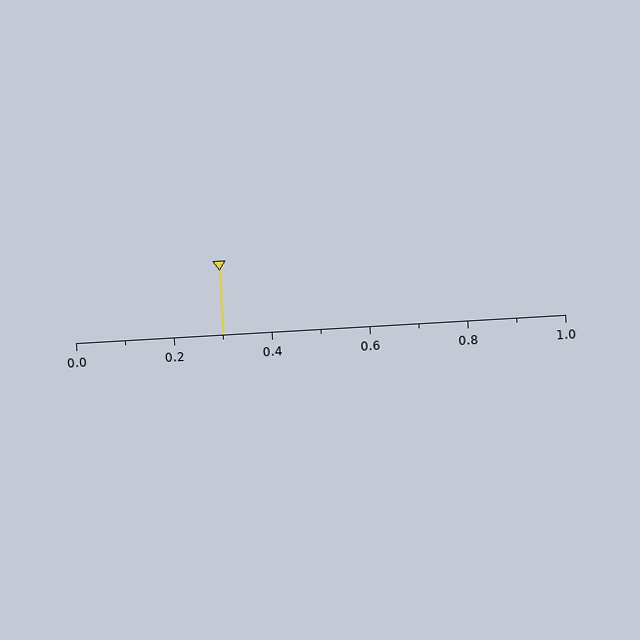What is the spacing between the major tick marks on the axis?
The major ticks are spaced 0.2 apart.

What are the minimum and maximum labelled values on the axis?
The axis runs from 0.0 to 1.0.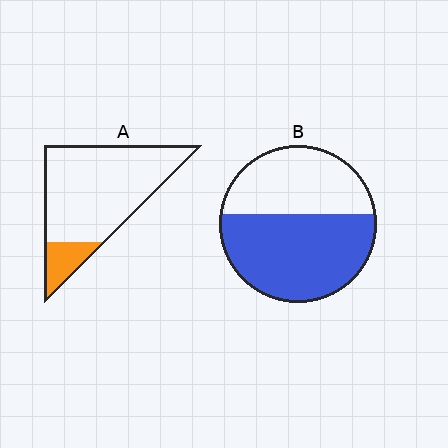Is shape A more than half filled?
No.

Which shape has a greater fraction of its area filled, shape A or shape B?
Shape B.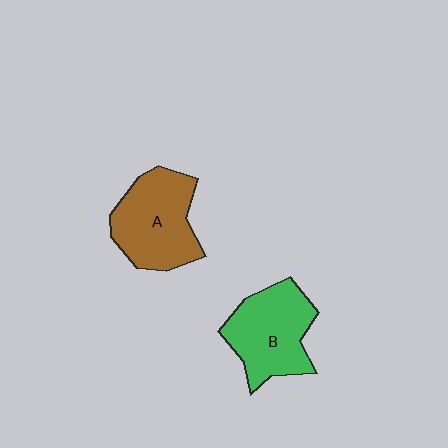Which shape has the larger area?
Shape A (brown).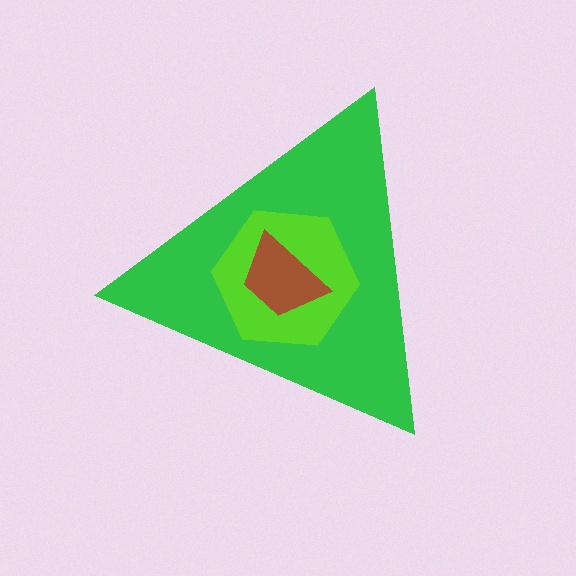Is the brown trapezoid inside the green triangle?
Yes.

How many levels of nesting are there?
3.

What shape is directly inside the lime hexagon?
The brown trapezoid.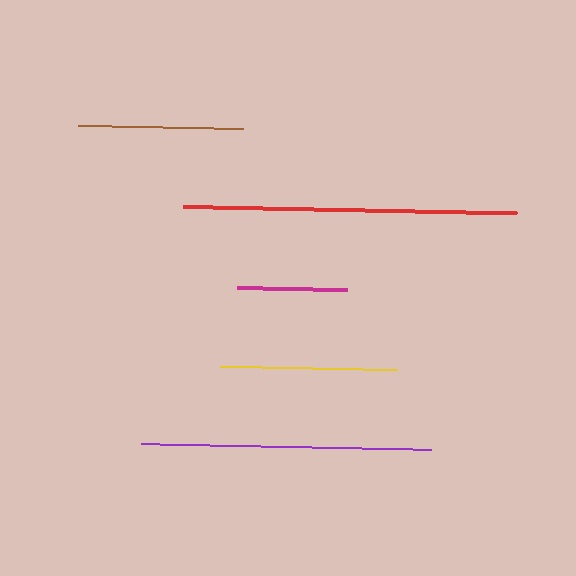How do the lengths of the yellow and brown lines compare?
The yellow and brown lines are approximately the same length.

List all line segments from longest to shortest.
From longest to shortest: red, purple, yellow, brown, magenta.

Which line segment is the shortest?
The magenta line is the shortest at approximately 110 pixels.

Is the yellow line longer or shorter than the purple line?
The purple line is longer than the yellow line.